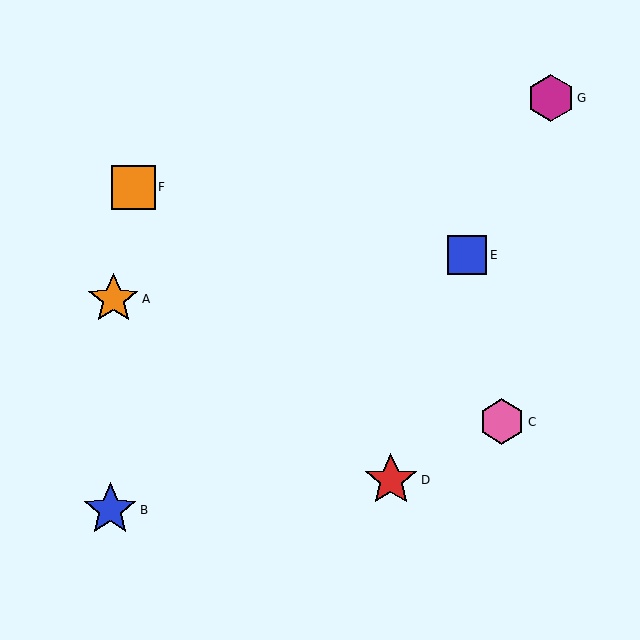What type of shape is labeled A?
Shape A is an orange star.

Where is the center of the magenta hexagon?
The center of the magenta hexagon is at (551, 98).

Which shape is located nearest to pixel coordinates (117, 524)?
The blue star (labeled B) at (110, 510) is nearest to that location.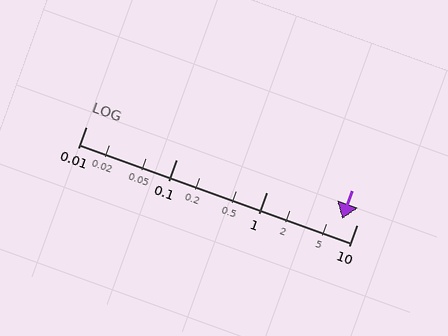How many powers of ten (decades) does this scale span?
The scale spans 3 decades, from 0.01 to 10.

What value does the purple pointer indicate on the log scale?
The pointer indicates approximately 6.9.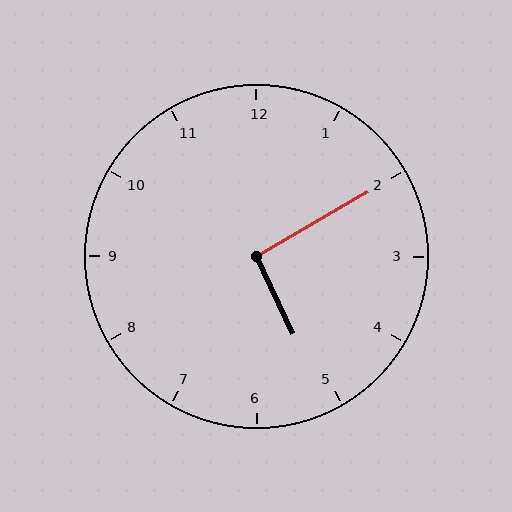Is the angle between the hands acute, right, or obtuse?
It is right.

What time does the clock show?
5:10.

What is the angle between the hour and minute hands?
Approximately 95 degrees.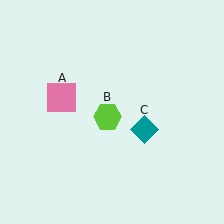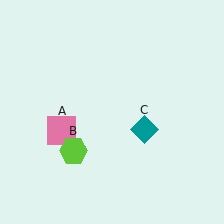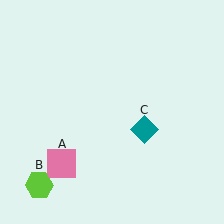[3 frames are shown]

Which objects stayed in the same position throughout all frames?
Teal diamond (object C) remained stationary.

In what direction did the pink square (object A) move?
The pink square (object A) moved down.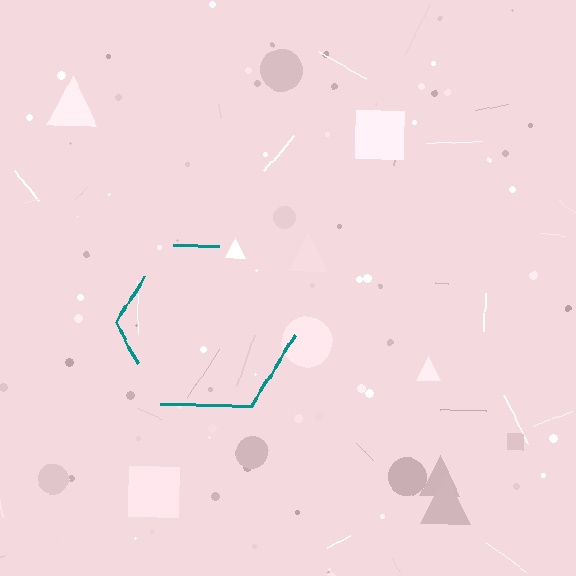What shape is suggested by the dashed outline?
The dashed outline suggests a hexagon.